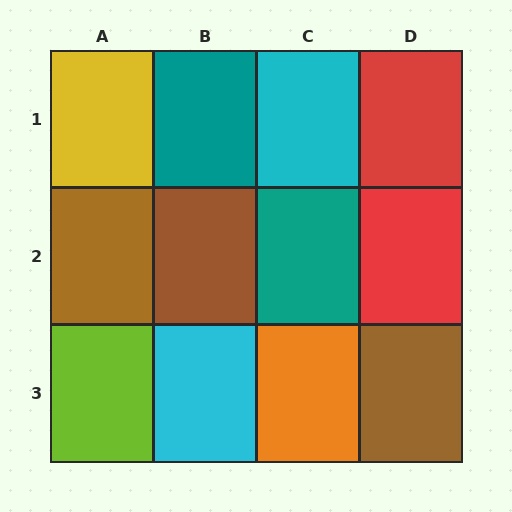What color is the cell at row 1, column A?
Yellow.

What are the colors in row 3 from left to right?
Lime, cyan, orange, brown.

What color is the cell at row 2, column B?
Brown.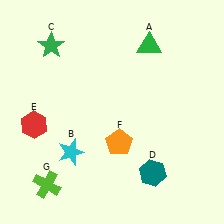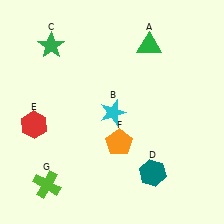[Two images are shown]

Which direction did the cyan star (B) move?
The cyan star (B) moved right.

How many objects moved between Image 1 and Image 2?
1 object moved between the two images.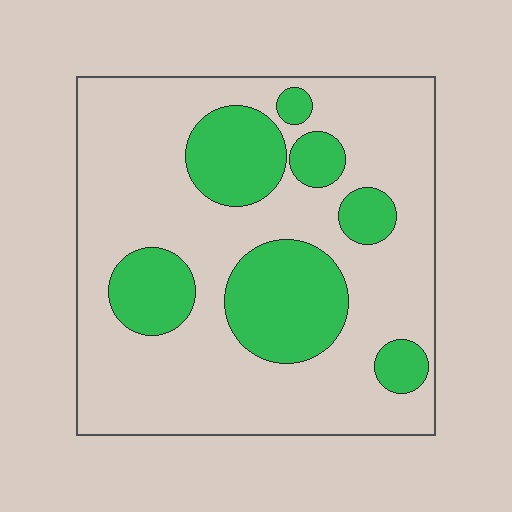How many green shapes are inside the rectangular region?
7.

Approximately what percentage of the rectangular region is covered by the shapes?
Approximately 25%.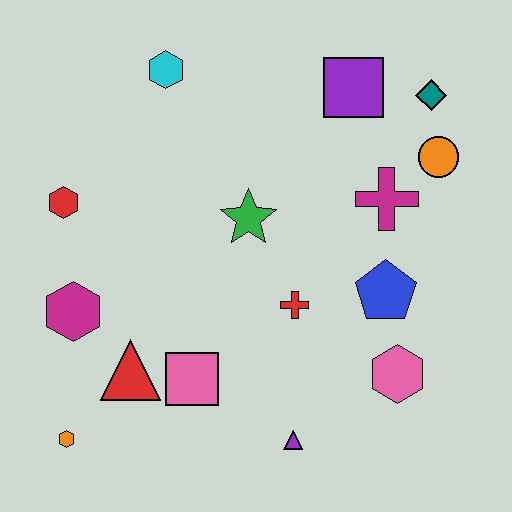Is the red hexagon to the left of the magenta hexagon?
Yes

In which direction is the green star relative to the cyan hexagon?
The green star is below the cyan hexagon.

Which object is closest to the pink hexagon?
The blue pentagon is closest to the pink hexagon.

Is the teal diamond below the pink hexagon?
No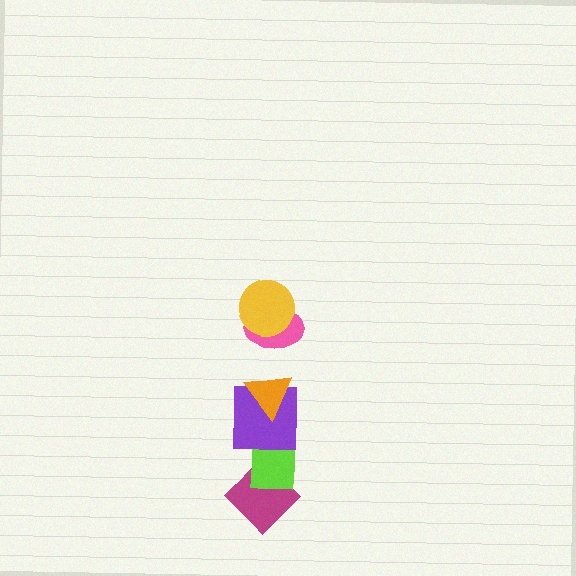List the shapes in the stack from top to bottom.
From top to bottom: the yellow circle, the pink ellipse, the orange triangle, the purple square, the lime rectangle, the magenta diamond.